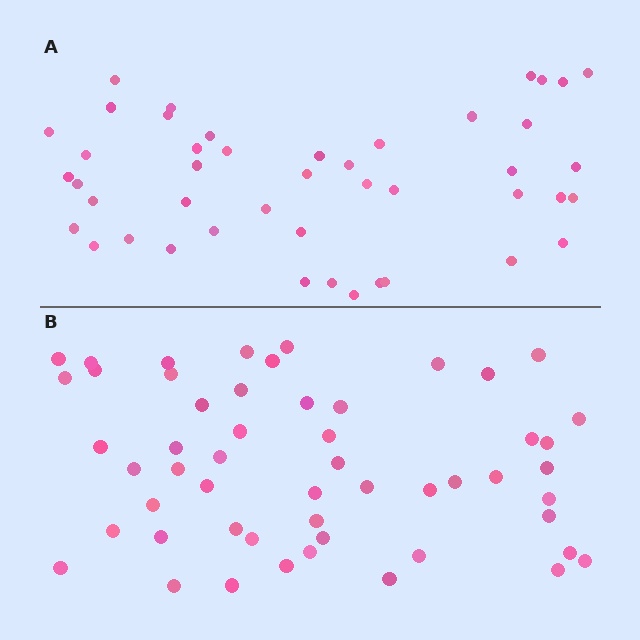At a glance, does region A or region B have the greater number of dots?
Region B (the bottom region) has more dots.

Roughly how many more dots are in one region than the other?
Region B has roughly 8 or so more dots than region A.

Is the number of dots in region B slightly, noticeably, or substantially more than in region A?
Region B has only slightly more — the two regions are fairly close. The ratio is roughly 1.2 to 1.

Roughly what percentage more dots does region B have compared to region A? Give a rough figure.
About 20% more.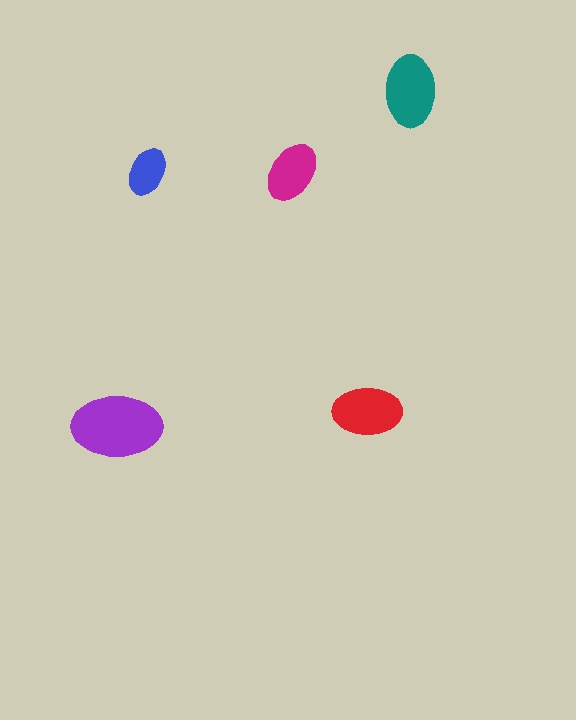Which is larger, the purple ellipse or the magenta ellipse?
The purple one.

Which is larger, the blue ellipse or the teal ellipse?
The teal one.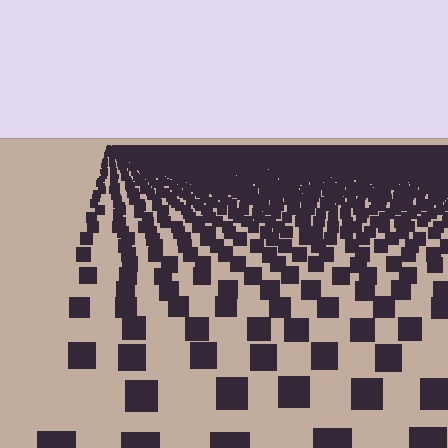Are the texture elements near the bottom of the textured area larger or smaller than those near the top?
Larger. Near the bottom, elements are closer to the viewer and appear at a bigger on-screen size.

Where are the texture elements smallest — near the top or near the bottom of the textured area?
Near the top.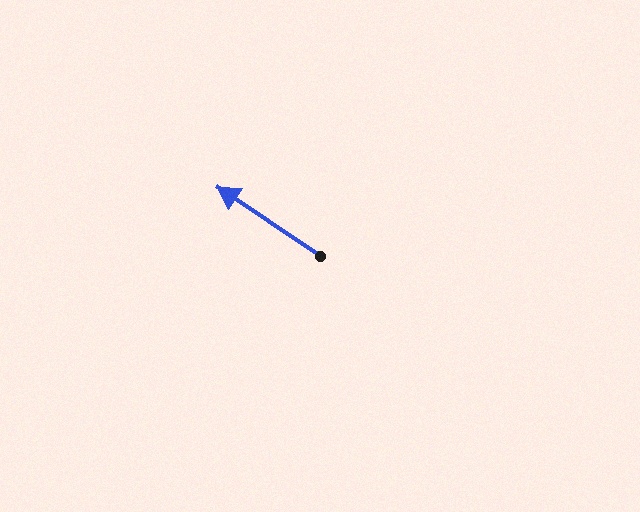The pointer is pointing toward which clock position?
Roughly 10 o'clock.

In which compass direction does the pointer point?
Northwest.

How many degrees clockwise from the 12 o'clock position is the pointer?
Approximately 304 degrees.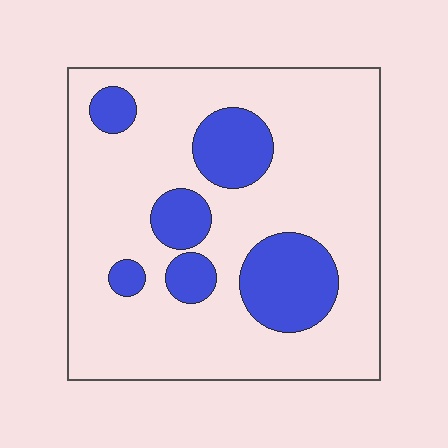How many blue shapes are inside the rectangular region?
6.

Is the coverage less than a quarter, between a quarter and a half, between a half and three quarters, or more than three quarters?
Less than a quarter.